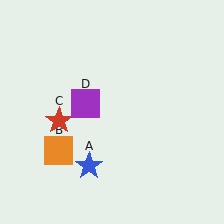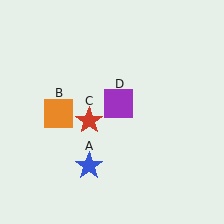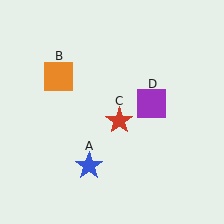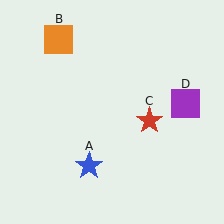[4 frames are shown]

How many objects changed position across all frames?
3 objects changed position: orange square (object B), red star (object C), purple square (object D).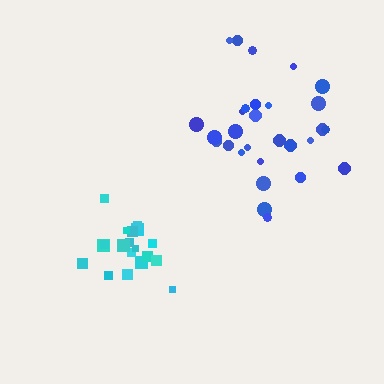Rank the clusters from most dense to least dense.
cyan, blue.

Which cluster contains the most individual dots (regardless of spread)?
Blue (30).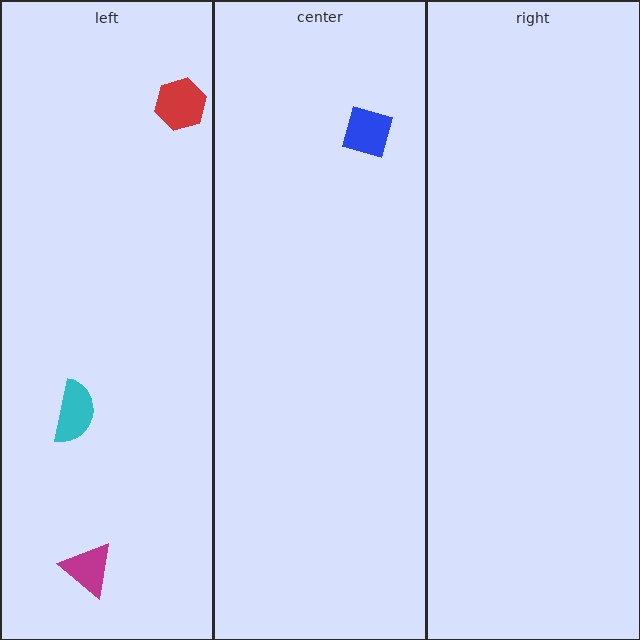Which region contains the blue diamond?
The center region.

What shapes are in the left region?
The cyan semicircle, the red hexagon, the magenta triangle.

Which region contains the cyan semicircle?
The left region.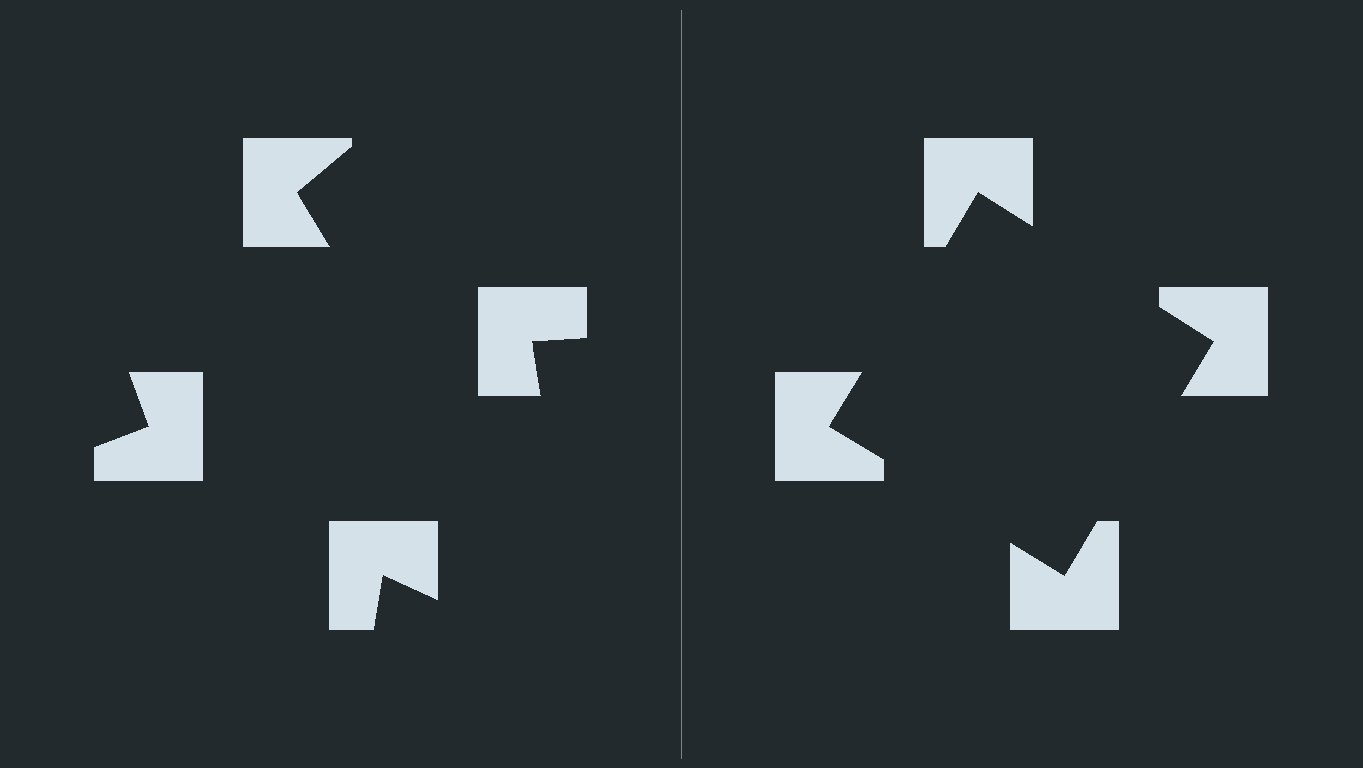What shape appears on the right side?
An illusory square.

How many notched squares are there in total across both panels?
8 — 4 on each side.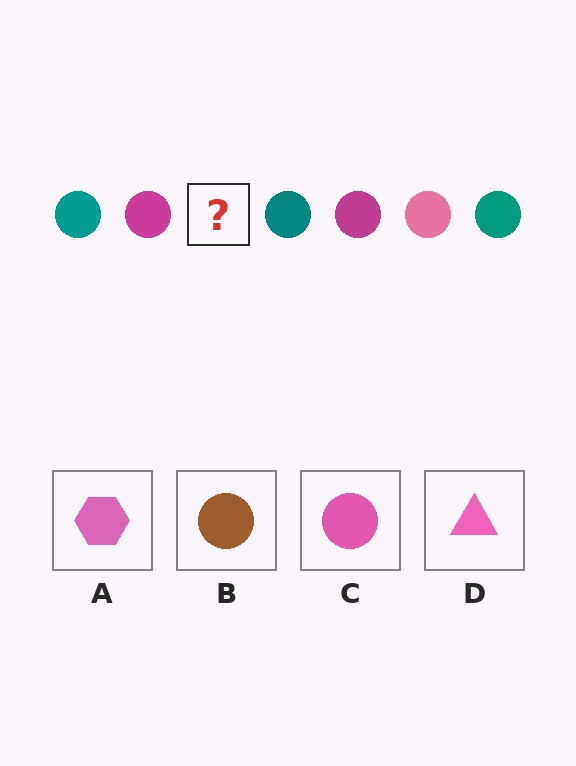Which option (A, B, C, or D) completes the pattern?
C.